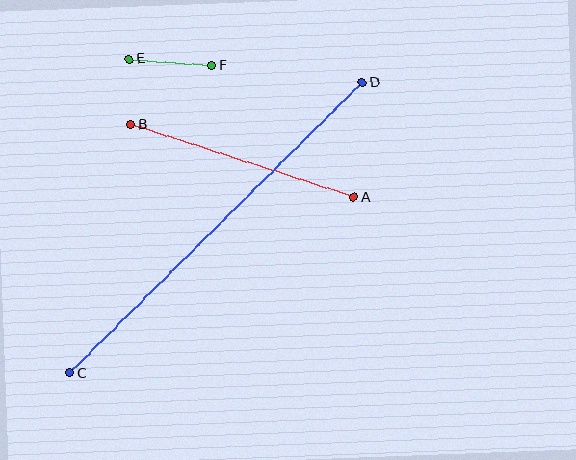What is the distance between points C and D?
The distance is approximately 412 pixels.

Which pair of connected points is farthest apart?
Points C and D are farthest apart.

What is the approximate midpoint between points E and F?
The midpoint is at approximately (170, 62) pixels.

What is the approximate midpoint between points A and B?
The midpoint is at approximately (242, 161) pixels.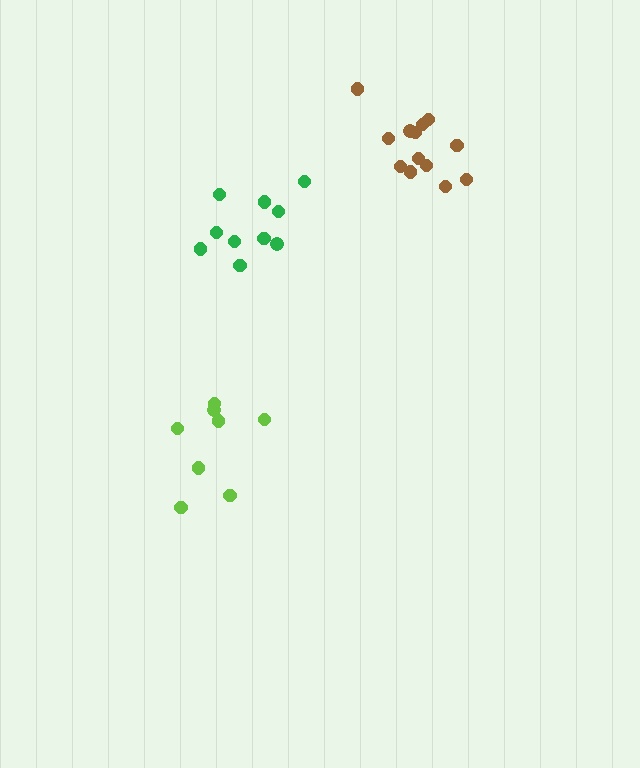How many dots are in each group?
Group 1: 13 dots, Group 2: 8 dots, Group 3: 10 dots (31 total).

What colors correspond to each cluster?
The clusters are colored: brown, lime, green.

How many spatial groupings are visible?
There are 3 spatial groupings.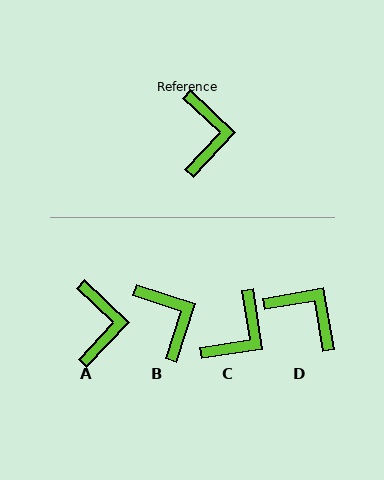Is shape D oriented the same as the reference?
No, it is off by about 53 degrees.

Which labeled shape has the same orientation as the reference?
A.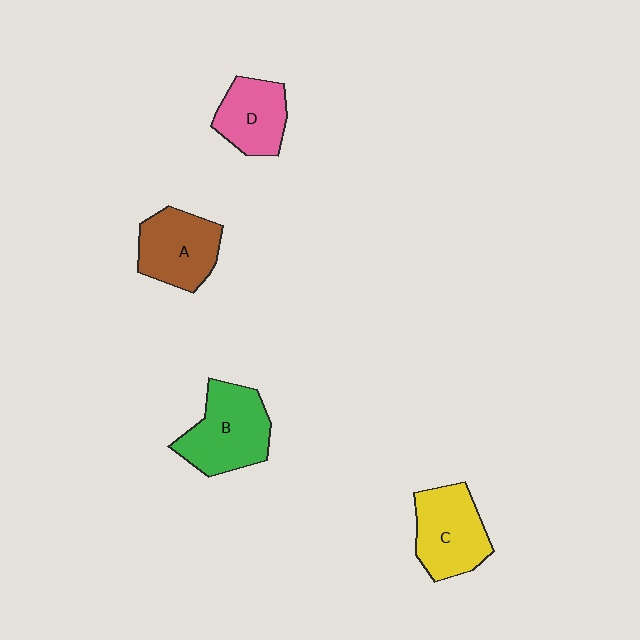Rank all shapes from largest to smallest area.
From largest to smallest: B (green), C (yellow), A (brown), D (pink).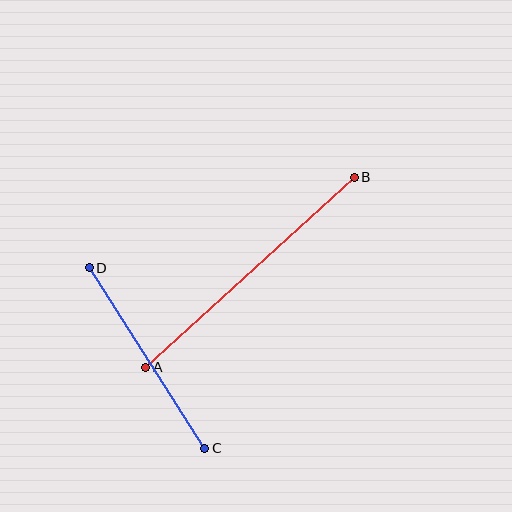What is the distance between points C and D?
The distance is approximately 214 pixels.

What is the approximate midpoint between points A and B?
The midpoint is at approximately (250, 272) pixels.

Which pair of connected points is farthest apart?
Points A and B are farthest apart.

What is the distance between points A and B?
The distance is approximately 282 pixels.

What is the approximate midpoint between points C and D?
The midpoint is at approximately (147, 358) pixels.